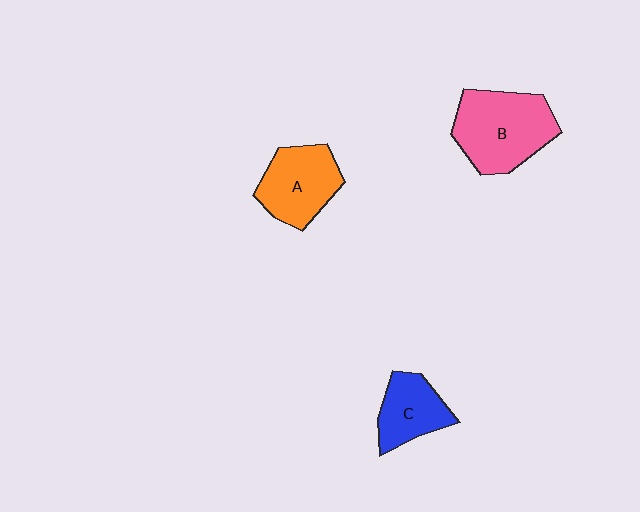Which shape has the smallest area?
Shape C (blue).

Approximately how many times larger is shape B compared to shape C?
Approximately 1.7 times.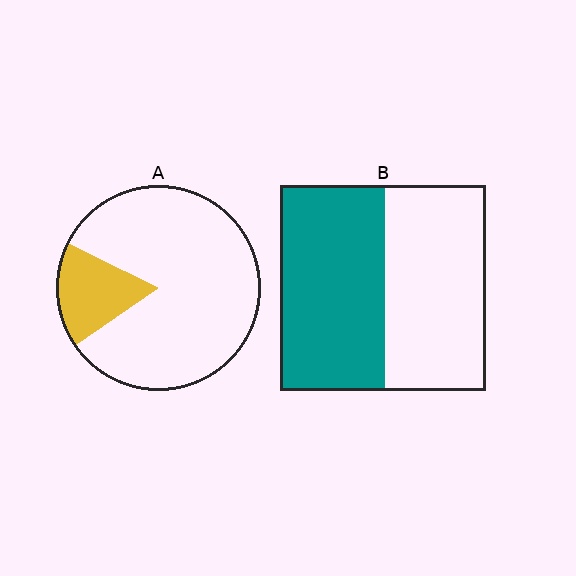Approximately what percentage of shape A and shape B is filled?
A is approximately 15% and B is approximately 50%.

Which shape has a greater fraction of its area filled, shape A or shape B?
Shape B.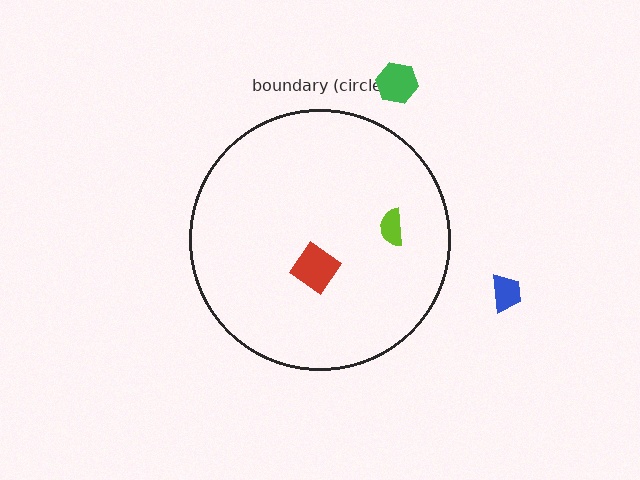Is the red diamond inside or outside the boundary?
Inside.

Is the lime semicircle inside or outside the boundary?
Inside.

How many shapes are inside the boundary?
2 inside, 2 outside.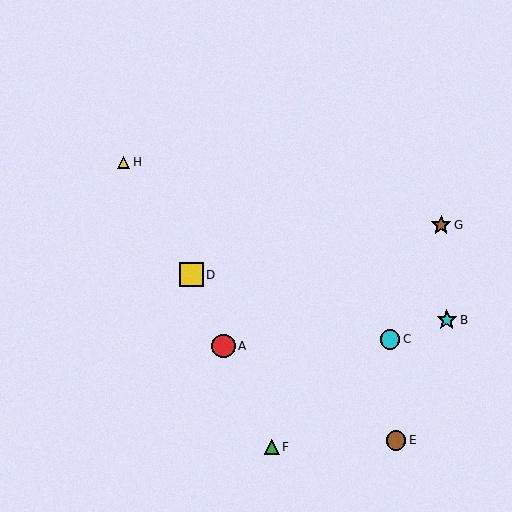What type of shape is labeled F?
Shape F is a green triangle.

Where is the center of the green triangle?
The center of the green triangle is at (272, 447).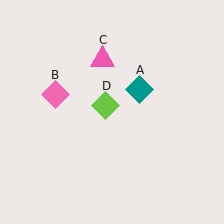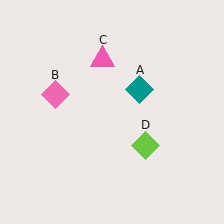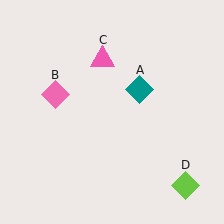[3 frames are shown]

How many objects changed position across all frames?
1 object changed position: lime diamond (object D).